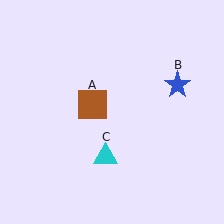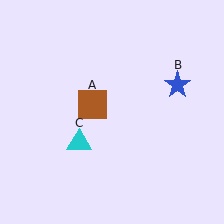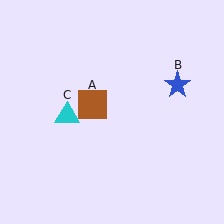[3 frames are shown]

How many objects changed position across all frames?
1 object changed position: cyan triangle (object C).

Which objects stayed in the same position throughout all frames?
Brown square (object A) and blue star (object B) remained stationary.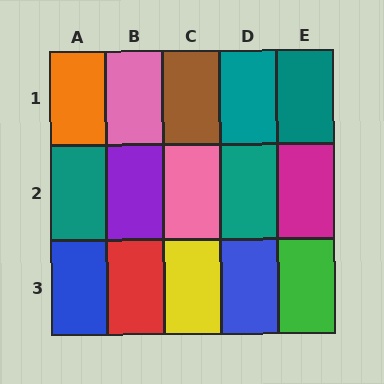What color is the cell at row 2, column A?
Teal.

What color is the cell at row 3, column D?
Blue.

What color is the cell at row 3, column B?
Red.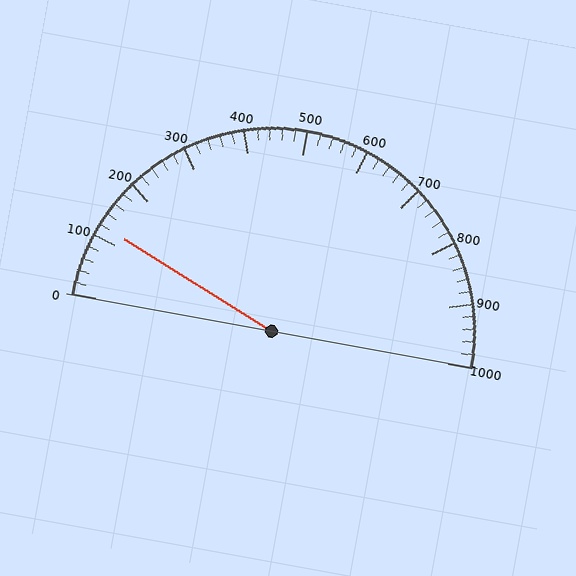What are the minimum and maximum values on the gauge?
The gauge ranges from 0 to 1000.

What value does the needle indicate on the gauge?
The needle indicates approximately 120.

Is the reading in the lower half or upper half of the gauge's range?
The reading is in the lower half of the range (0 to 1000).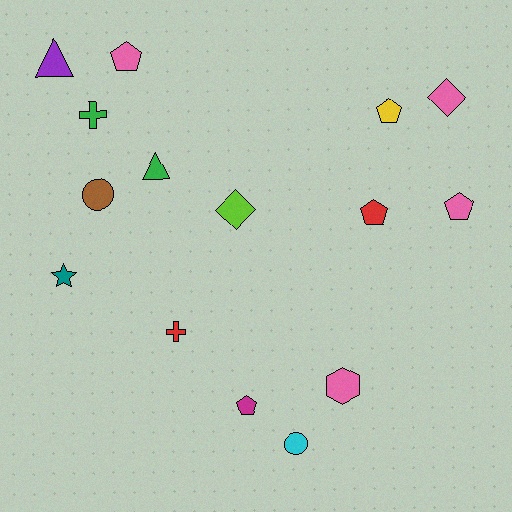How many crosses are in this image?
There are 2 crosses.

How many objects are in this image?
There are 15 objects.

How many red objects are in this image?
There are 2 red objects.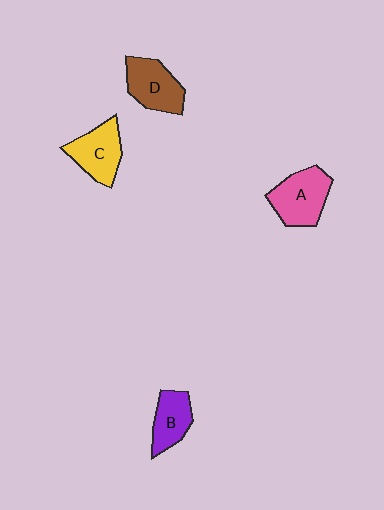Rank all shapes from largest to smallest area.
From largest to smallest: A (pink), D (brown), C (yellow), B (purple).